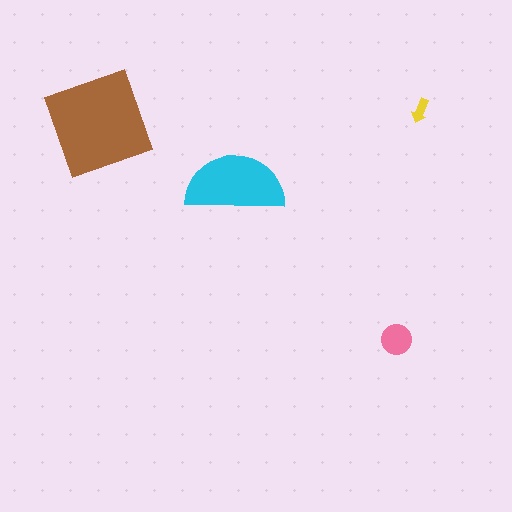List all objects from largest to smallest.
The brown diamond, the cyan semicircle, the pink circle, the yellow arrow.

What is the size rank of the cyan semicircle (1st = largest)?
2nd.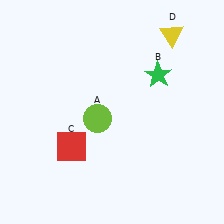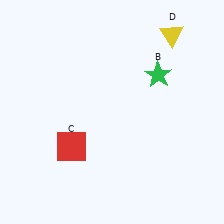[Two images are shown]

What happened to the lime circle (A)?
The lime circle (A) was removed in Image 2. It was in the bottom-left area of Image 1.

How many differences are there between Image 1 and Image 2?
There is 1 difference between the two images.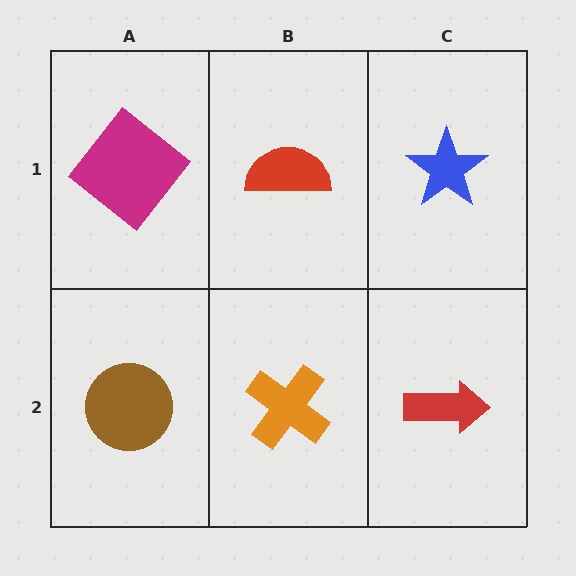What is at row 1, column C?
A blue star.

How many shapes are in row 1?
3 shapes.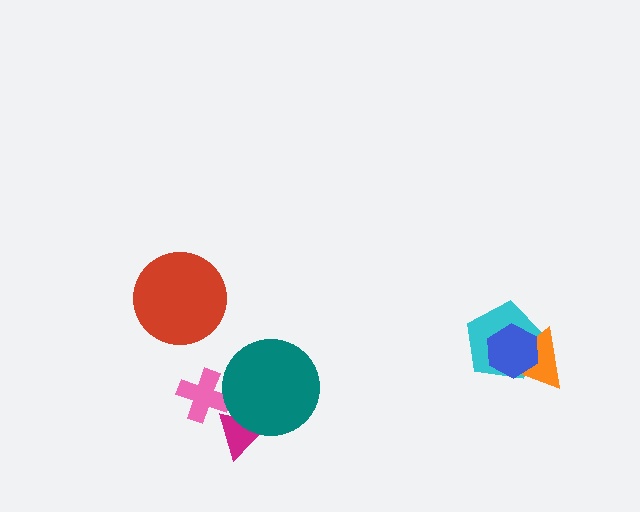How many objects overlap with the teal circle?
1 object overlaps with the teal circle.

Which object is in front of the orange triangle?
The blue hexagon is in front of the orange triangle.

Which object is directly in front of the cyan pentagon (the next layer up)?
The orange triangle is directly in front of the cyan pentagon.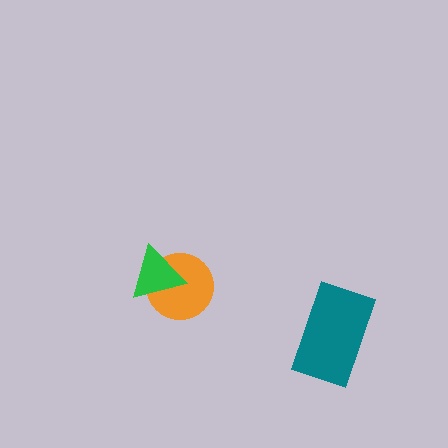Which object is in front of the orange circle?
The green triangle is in front of the orange circle.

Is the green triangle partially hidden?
No, no other shape covers it.